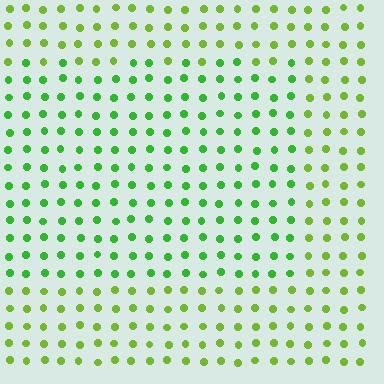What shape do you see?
I see a rectangle.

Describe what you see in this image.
The image is filled with small lime elements in a uniform arrangement. A rectangle-shaped region is visible where the elements are tinted to a slightly different hue, forming a subtle color boundary.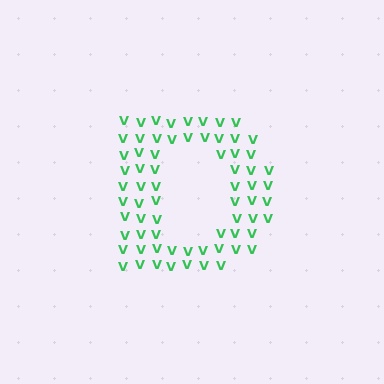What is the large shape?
The large shape is the letter D.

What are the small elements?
The small elements are letter V's.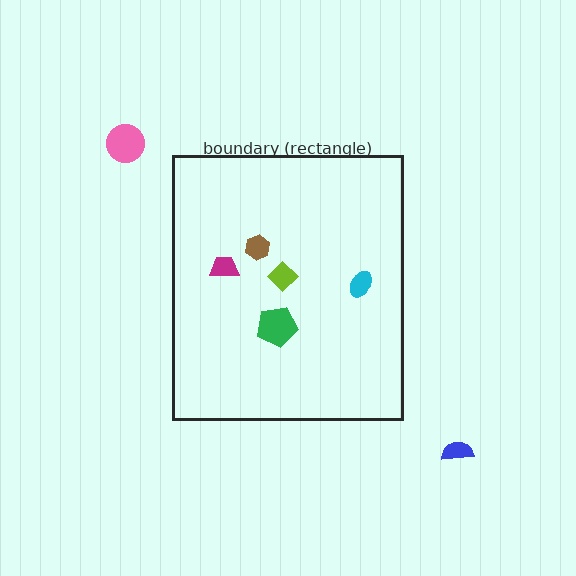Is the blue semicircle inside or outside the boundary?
Outside.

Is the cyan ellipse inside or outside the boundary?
Inside.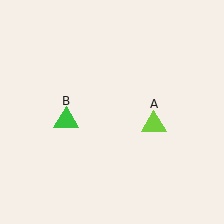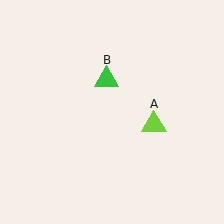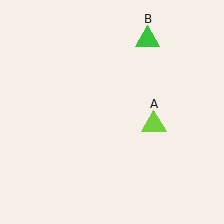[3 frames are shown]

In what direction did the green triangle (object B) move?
The green triangle (object B) moved up and to the right.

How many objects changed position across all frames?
1 object changed position: green triangle (object B).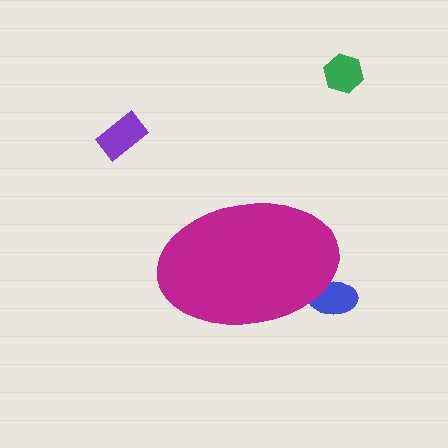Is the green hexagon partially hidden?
No, the green hexagon is fully visible.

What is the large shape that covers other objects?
A magenta ellipse.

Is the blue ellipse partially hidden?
Yes, the blue ellipse is partially hidden behind the magenta ellipse.